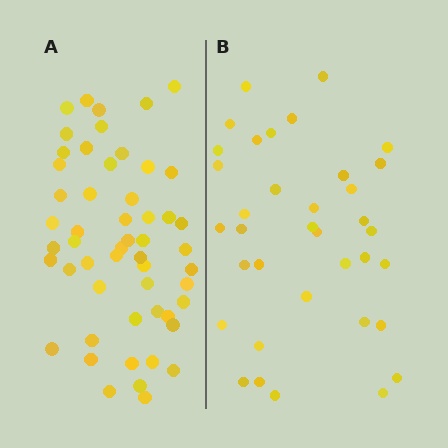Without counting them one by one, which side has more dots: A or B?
Region A (the left region) has more dots.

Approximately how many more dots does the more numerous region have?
Region A has approximately 15 more dots than region B.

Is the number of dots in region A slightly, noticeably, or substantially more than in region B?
Region A has substantially more. The ratio is roughly 1.5 to 1.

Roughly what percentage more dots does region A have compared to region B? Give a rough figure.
About 45% more.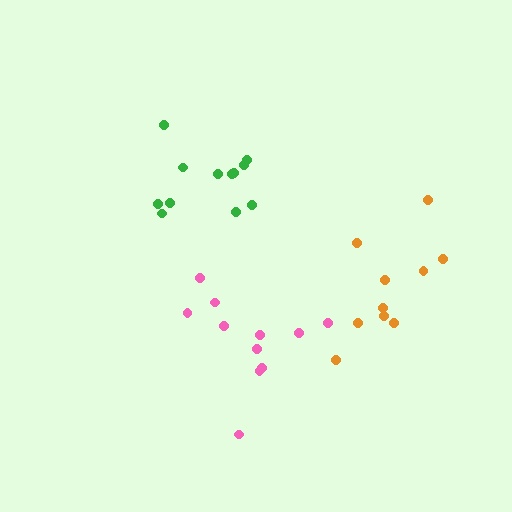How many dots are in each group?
Group 1: 12 dots, Group 2: 10 dots, Group 3: 11 dots (33 total).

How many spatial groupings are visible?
There are 3 spatial groupings.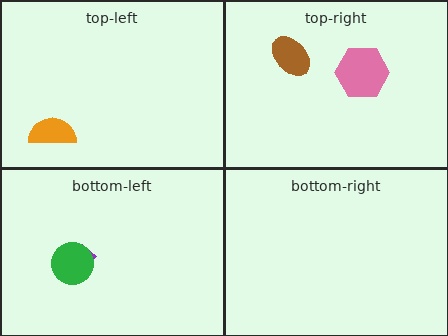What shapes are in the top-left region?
The orange semicircle.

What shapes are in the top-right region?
The pink hexagon, the brown ellipse.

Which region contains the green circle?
The bottom-left region.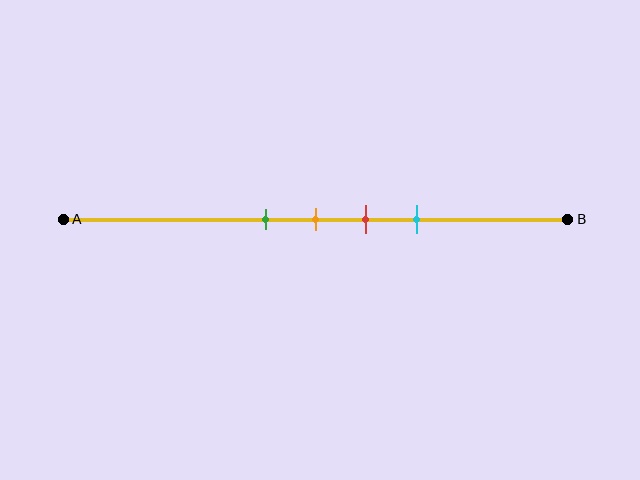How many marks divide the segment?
There are 4 marks dividing the segment.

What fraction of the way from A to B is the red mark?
The red mark is approximately 60% (0.6) of the way from A to B.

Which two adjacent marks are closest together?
The green and orange marks are the closest adjacent pair.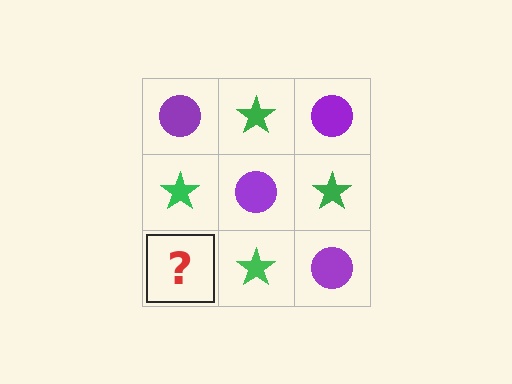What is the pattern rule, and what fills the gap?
The rule is that it alternates purple circle and green star in a checkerboard pattern. The gap should be filled with a purple circle.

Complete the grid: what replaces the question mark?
The question mark should be replaced with a purple circle.